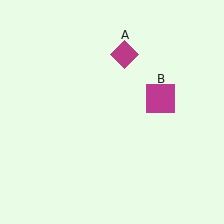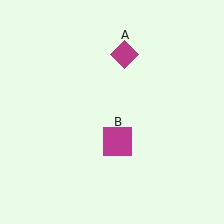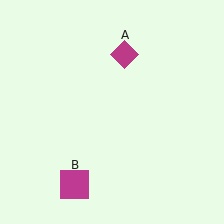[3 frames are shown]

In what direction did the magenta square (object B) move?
The magenta square (object B) moved down and to the left.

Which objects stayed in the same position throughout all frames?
Magenta diamond (object A) remained stationary.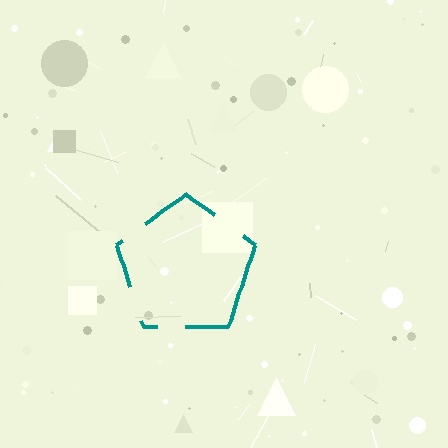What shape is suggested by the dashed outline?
The dashed outline suggests a pentagon.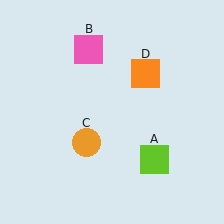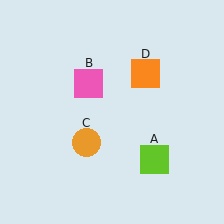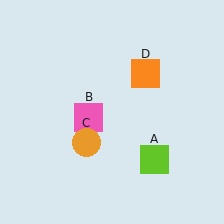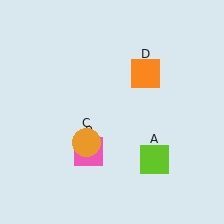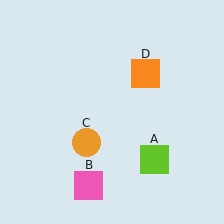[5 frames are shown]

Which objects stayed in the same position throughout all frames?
Lime square (object A) and orange circle (object C) and orange square (object D) remained stationary.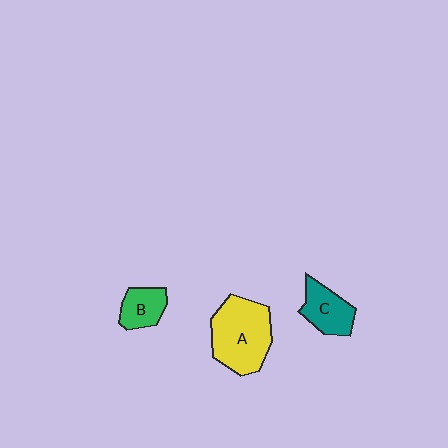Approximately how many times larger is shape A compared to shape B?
Approximately 2.3 times.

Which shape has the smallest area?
Shape B (green).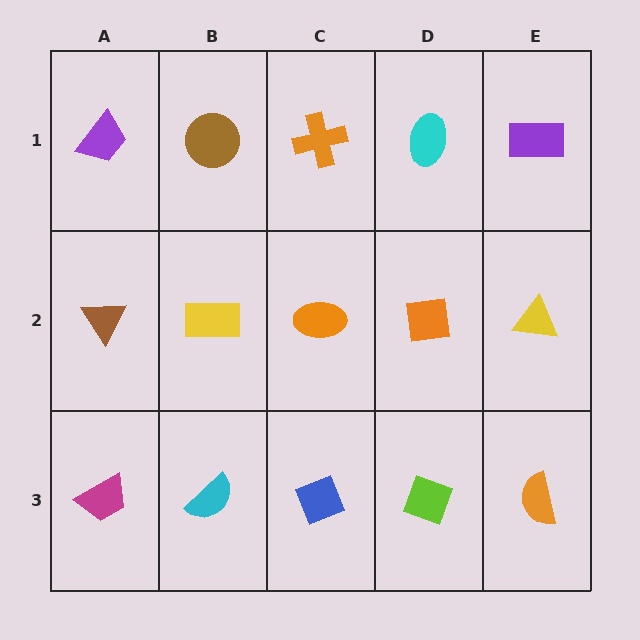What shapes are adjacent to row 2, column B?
A brown circle (row 1, column B), a cyan semicircle (row 3, column B), a brown triangle (row 2, column A), an orange ellipse (row 2, column C).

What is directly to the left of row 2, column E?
An orange square.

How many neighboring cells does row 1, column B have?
3.